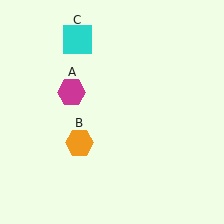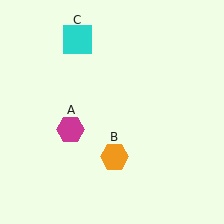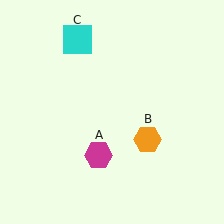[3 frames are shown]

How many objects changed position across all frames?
2 objects changed position: magenta hexagon (object A), orange hexagon (object B).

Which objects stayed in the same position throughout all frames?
Cyan square (object C) remained stationary.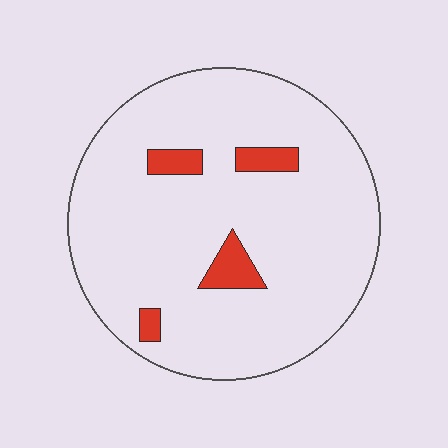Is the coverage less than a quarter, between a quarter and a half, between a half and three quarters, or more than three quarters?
Less than a quarter.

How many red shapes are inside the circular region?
4.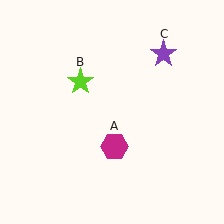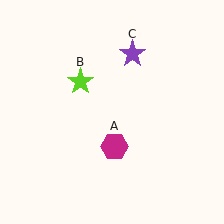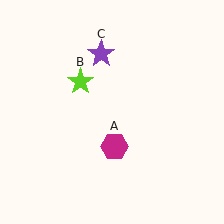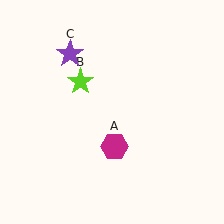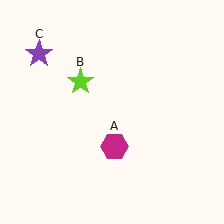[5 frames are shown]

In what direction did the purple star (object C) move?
The purple star (object C) moved left.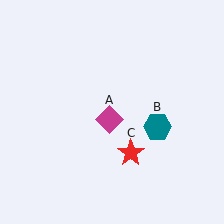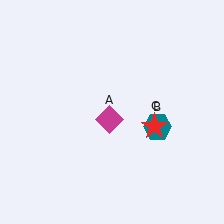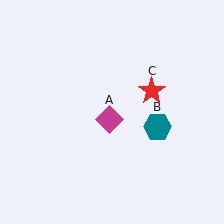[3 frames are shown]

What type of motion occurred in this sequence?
The red star (object C) rotated counterclockwise around the center of the scene.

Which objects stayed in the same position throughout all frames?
Magenta diamond (object A) and teal hexagon (object B) remained stationary.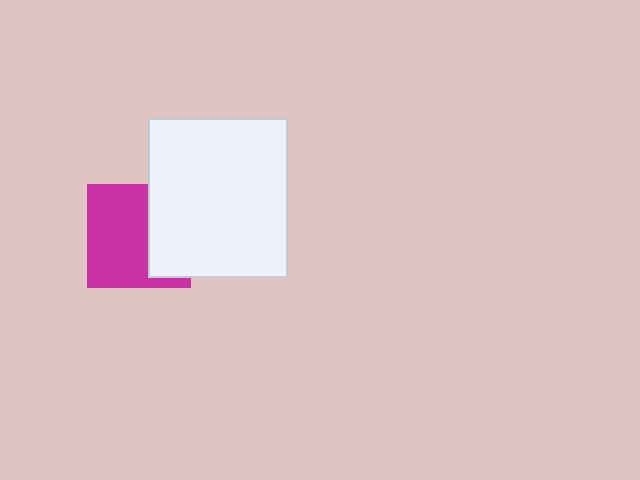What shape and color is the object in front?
The object in front is a white rectangle.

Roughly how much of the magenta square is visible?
About half of it is visible (roughly 62%).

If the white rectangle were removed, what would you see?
You would see the complete magenta square.